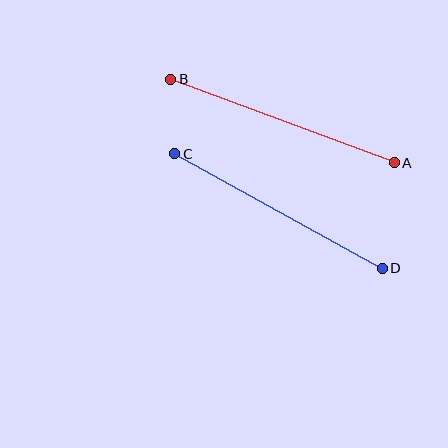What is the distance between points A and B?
The distance is approximately 238 pixels.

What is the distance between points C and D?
The distance is approximately 237 pixels.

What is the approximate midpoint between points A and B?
The midpoint is at approximately (282, 121) pixels.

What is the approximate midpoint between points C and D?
The midpoint is at approximately (278, 211) pixels.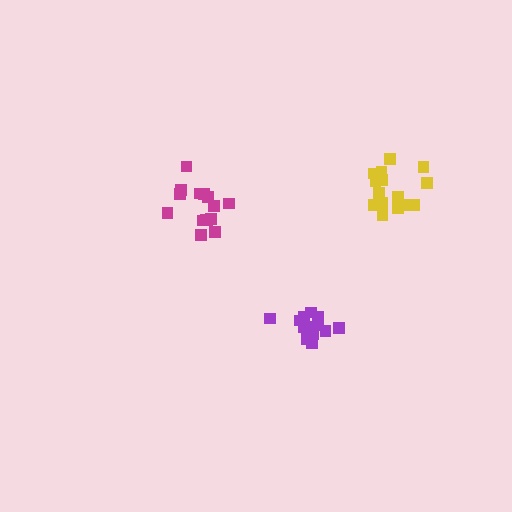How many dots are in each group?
Group 1: 15 dots, Group 2: 14 dots, Group 3: 15 dots (44 total).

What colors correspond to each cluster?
The clusters are colored: yellow, purple, magenta.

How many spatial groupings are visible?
There are 3 spatial groupings.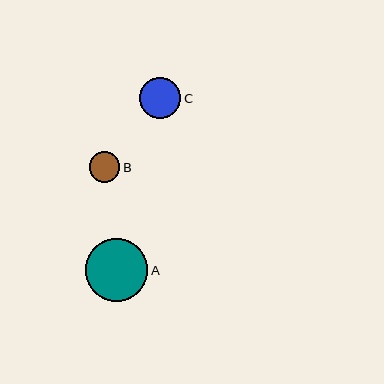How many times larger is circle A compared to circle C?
Circle A is approximately 1.5 times the size of circle C.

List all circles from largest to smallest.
From largest to smallest: A, C, B.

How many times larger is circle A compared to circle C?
Circle A is approximately 1.5 times the size of circle C.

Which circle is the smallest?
Circle B is the smallest with a size of approximately 30 pixels.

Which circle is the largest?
Circle A is the largest with a size of approximately 62 pixels.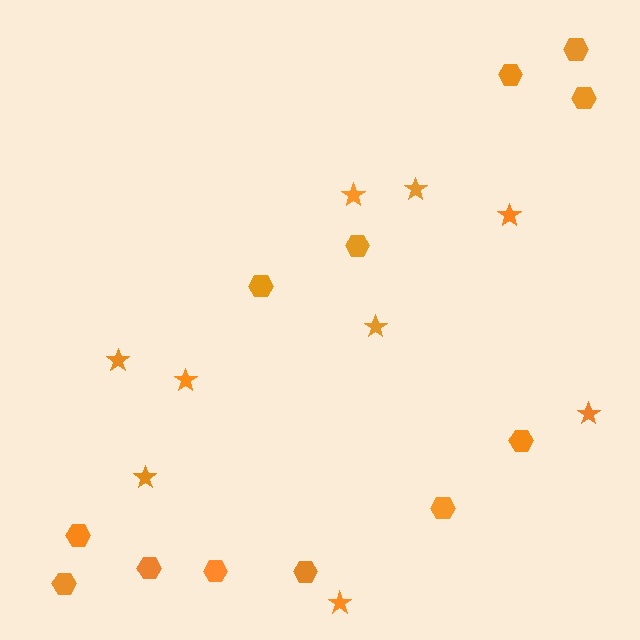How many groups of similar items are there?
There are 2 groups: one group of stars (9) and one group of hexagons (12).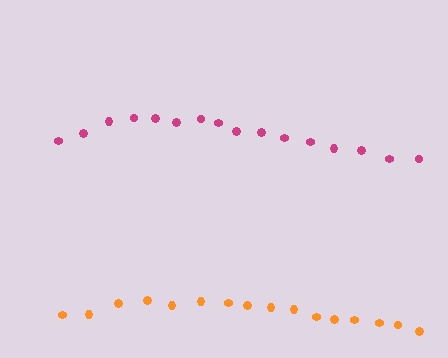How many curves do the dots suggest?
There are 2 distinct paths.